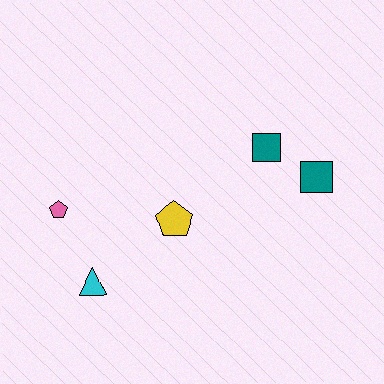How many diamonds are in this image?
There are no diamonds.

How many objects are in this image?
There are 5 objects.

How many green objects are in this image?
There are no green objects.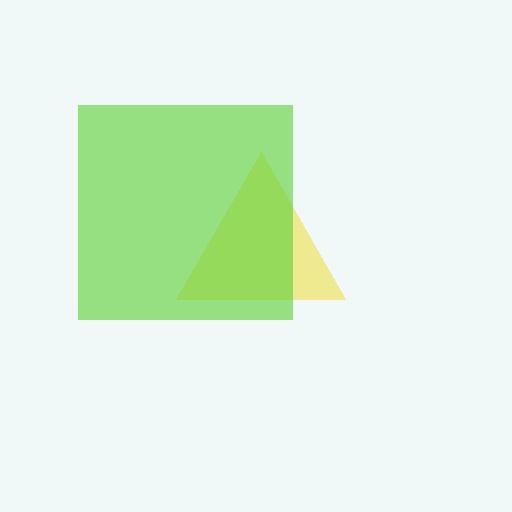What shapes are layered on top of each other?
The layered shapes are: a yellow triangle, a lime square.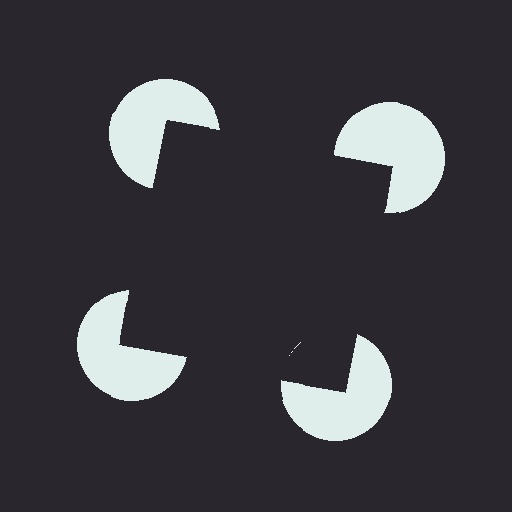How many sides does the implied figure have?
4 sides.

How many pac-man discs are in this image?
There are 4 — one at each vertex of the illusory square.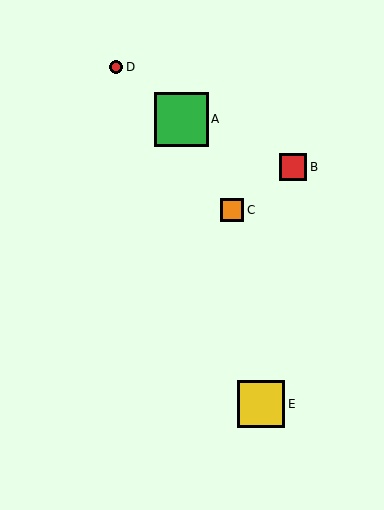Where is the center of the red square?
The center of the red square is at (293, 167).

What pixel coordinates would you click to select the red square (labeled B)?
Click at (293, 167) to select the red square B.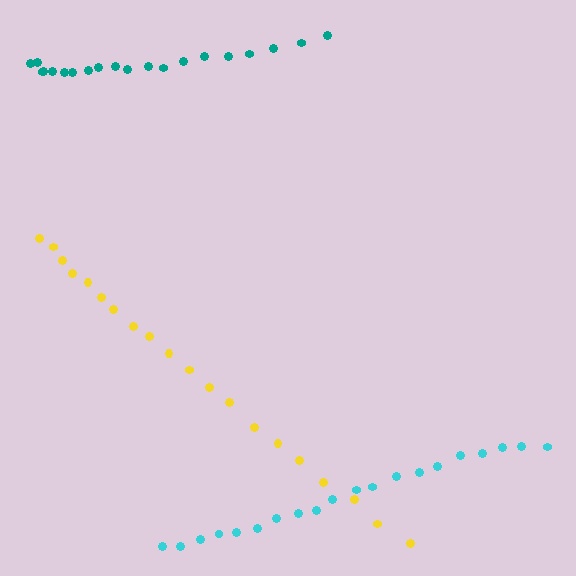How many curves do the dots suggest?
There are 3 distinct paths.